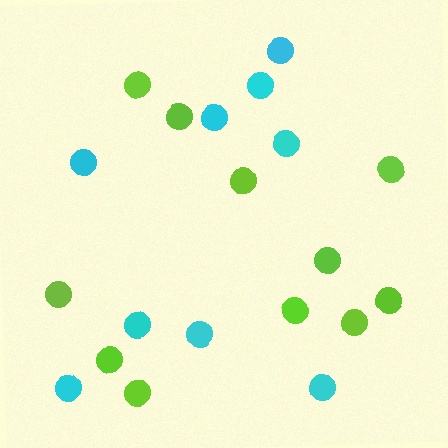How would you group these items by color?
There are 2 groups: one group of lime circles (11) and one group of cyan circles (9).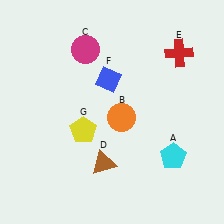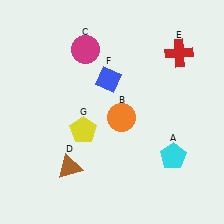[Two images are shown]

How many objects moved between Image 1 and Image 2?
1 object moved between the two images.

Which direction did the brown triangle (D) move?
The brown triangle (D) moved left.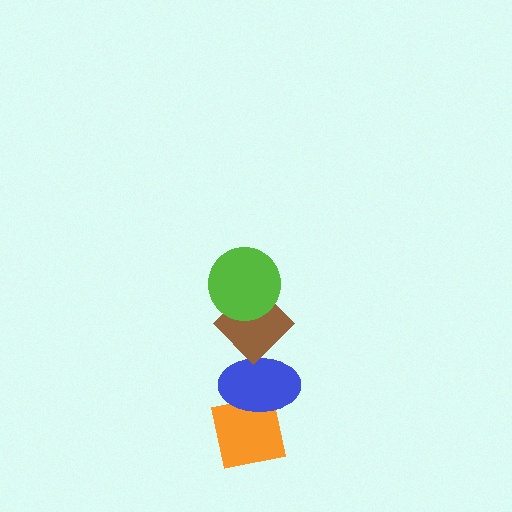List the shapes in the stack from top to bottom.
From top to bottom: the lime circle, the brown diamond, the blue ellipse, the orange square.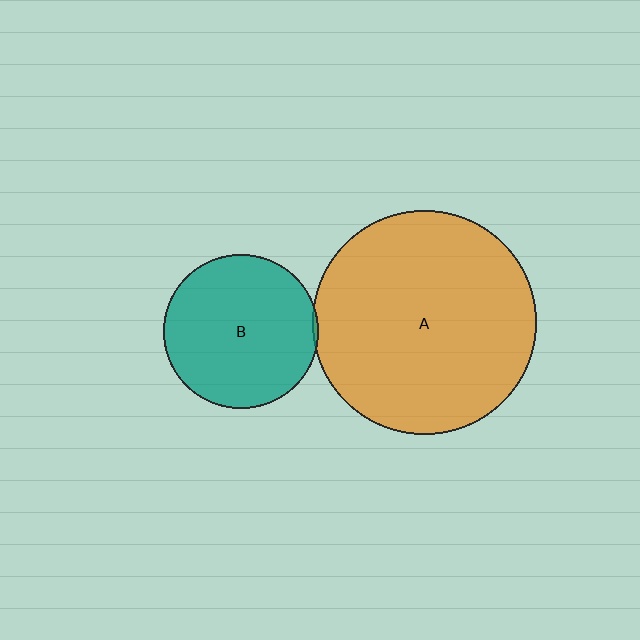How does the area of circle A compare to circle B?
Approximately 2.1 times.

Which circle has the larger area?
Circle A (orange).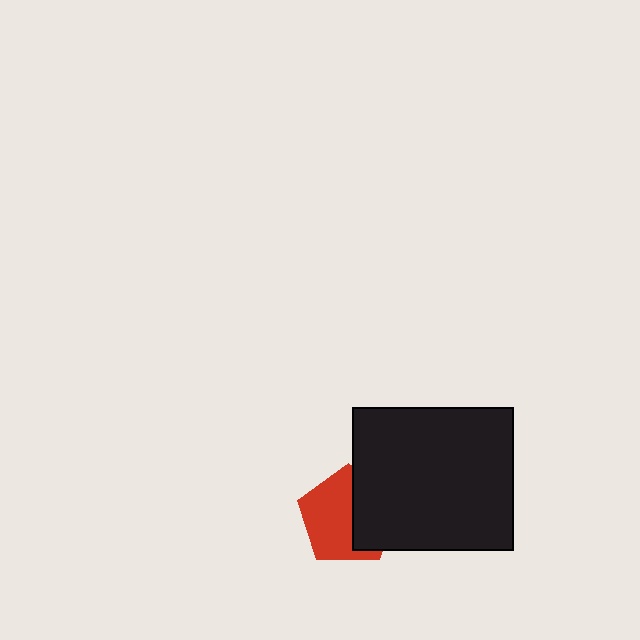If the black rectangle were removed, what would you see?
You would see the complete red pentagon.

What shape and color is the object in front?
The object in front is a black rectangle.